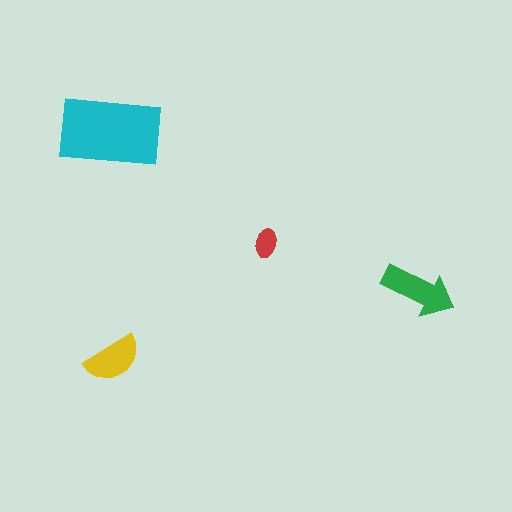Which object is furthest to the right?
The green arrow is rightmost.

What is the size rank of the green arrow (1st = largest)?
2nd.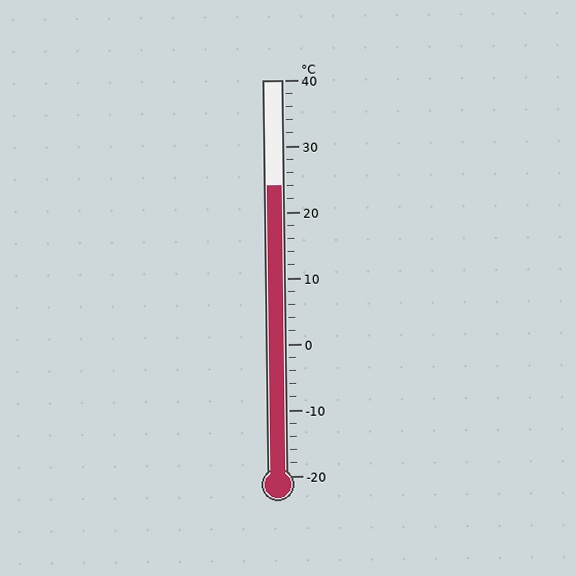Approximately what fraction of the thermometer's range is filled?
The thermometer is filled to approximately 75% of its range.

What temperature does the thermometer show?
The thermometer shows approximately 24°C.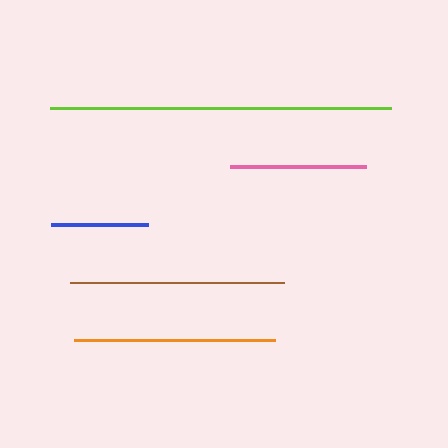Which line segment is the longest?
The lime line is the longest at approximately 341 pixels.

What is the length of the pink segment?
The pink segment is approximately 135 pixels long.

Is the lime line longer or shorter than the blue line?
The lime line is longer than the blue line.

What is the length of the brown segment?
The brown segment is approximately 213 pixels long.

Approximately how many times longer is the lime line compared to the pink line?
The lime line is approximately 2.5 times the length of the pink line.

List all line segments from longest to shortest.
From longest to shortest: lime, brown, orange, pink, blue.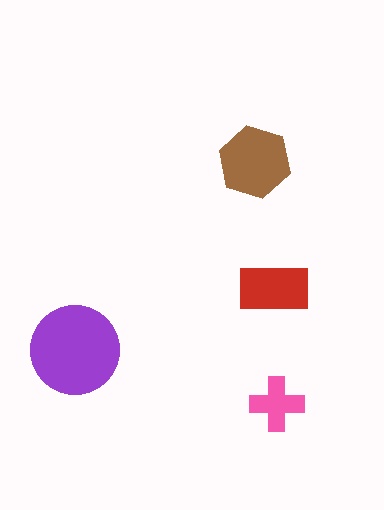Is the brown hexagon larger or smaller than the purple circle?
Smaller.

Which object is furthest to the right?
The pink cross is rightmost.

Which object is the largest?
The purple circle.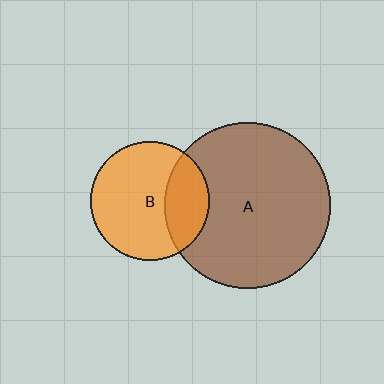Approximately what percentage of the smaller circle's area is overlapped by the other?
Approximately 30%.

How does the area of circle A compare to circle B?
Approximately 1.9 times.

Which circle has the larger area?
Circle A (brown).